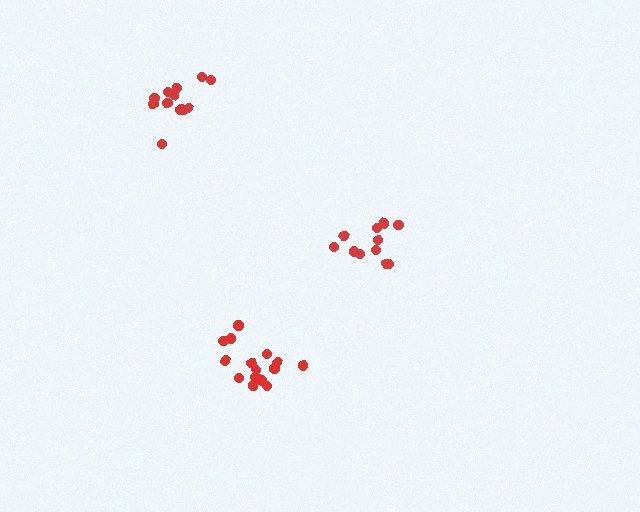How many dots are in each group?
Group 1: 16 dots, Group 2: 12 dots, Group 3: 11 dots (39 total).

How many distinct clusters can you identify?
There are 3 distinct clusters.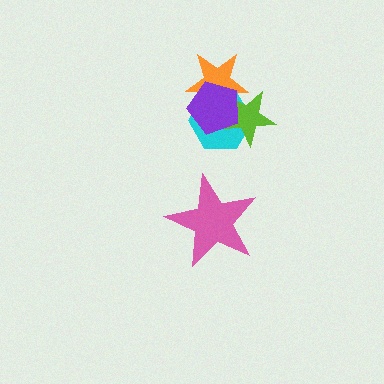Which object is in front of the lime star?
The purple pentagon is in front of the lime star.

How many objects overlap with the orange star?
3 objects overlap with the orange star.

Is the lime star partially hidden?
Yes, it is partially covered by another shape.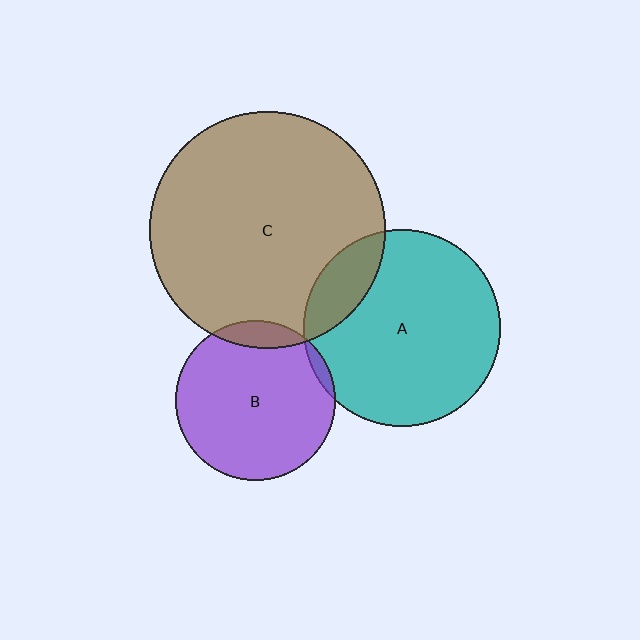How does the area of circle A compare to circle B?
Approximately 1.5 times.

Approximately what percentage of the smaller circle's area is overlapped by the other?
Approximately 15%.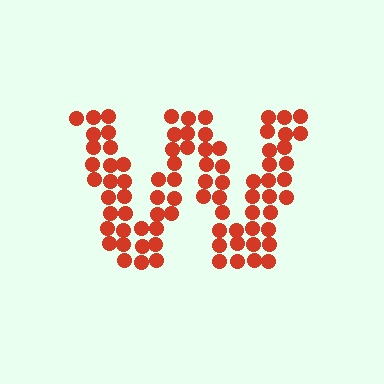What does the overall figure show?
The overall figure shows the letter W.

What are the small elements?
The small elements are circles.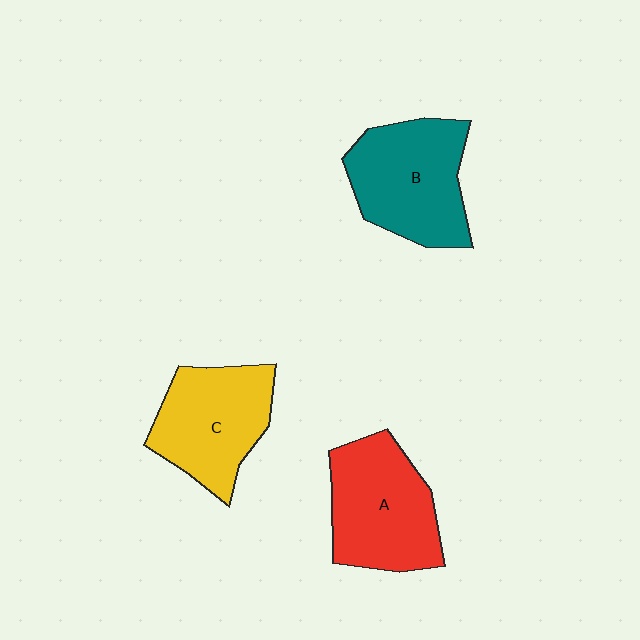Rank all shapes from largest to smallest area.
From largest to smallest: B (teal), A (red), C (yellow).